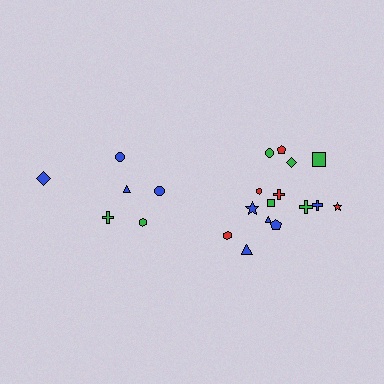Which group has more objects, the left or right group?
The right group.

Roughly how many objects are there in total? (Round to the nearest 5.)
Roughly 20 objects in total.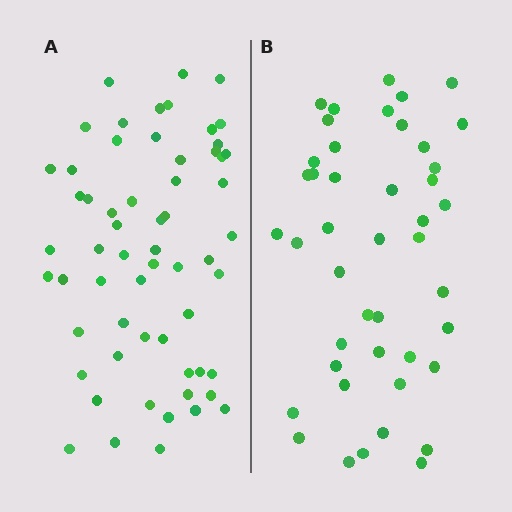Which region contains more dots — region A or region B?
Region A (the left region) has more dots.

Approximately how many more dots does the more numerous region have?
Region A has approximately 15 more dots than region B.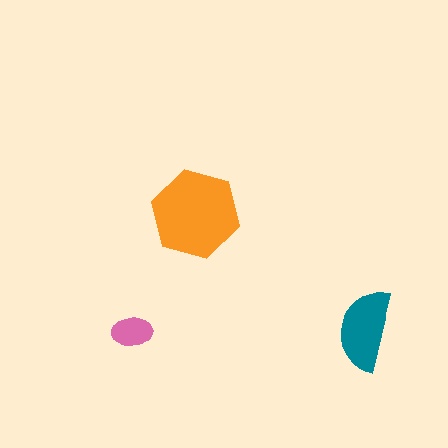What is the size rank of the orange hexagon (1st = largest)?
1st.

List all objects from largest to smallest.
The orange hexagon, the teal semicircle, the pink ellipse.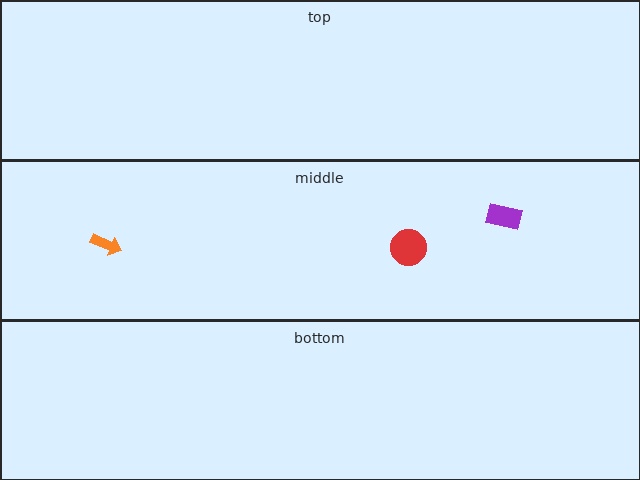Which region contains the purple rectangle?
The middle region.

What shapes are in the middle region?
The red circle, the purple rectangle, the orange arrow.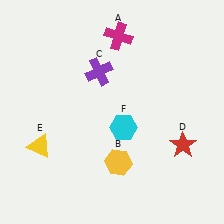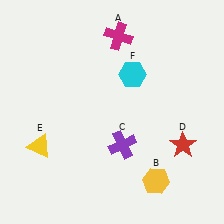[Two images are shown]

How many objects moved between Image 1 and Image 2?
3 objects moved between the two images.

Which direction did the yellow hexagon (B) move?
The yellow hexagon (B) moved right.